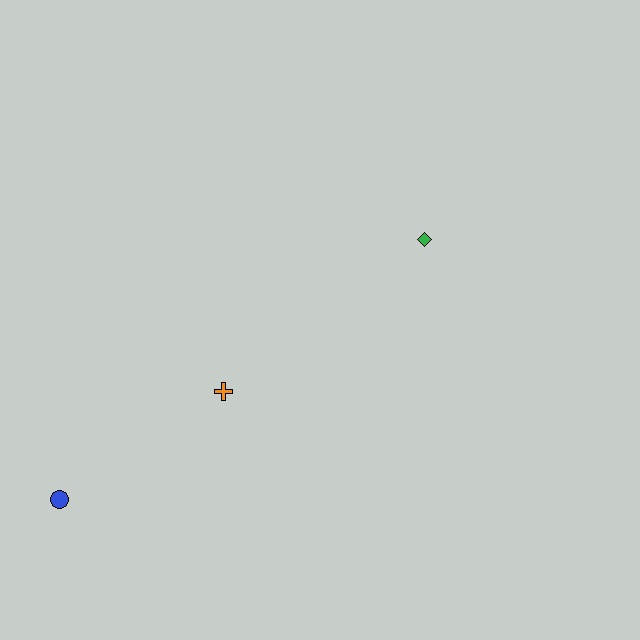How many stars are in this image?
There are no stars.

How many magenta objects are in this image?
There are no magenta objects.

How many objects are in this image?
There are 3 objects.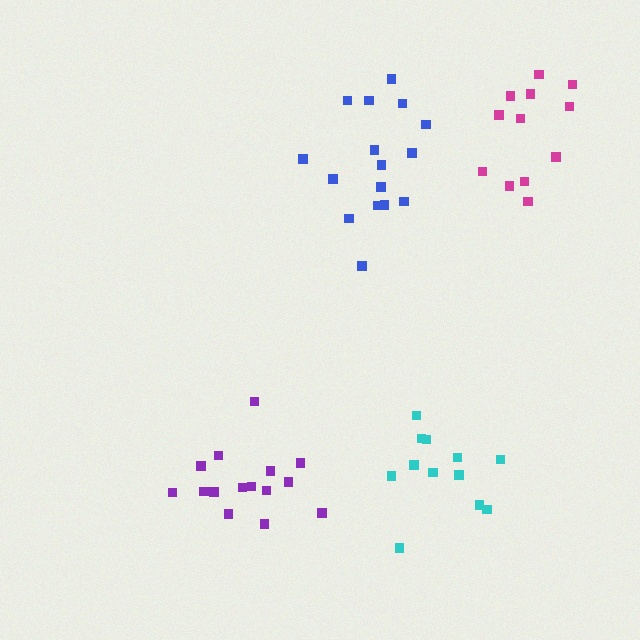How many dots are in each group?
Group 1: 12 dots, Group 2: 15 dots, Group 3: 12 dots, Group 4: 16 dots (55 total).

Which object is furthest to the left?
The purple cluster is leftmost.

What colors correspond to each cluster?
The clusters are colored: magenta, purple, cyan, blue.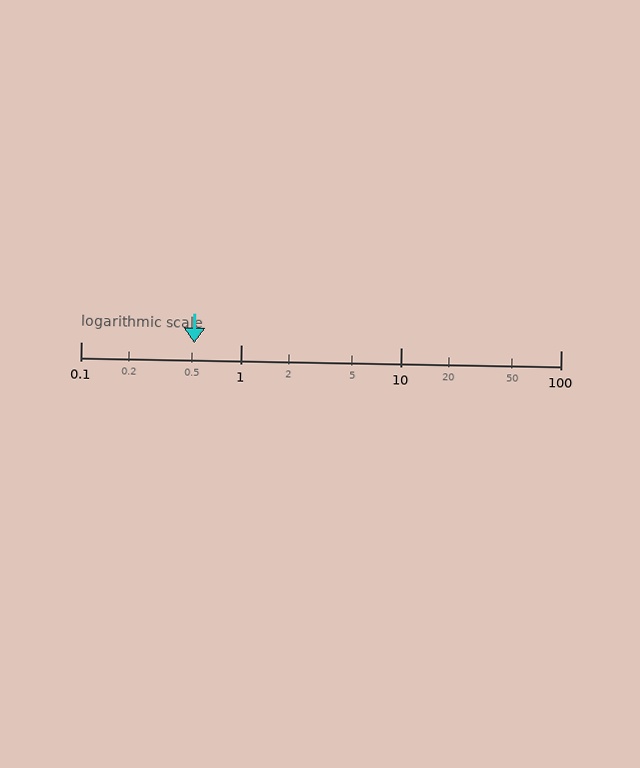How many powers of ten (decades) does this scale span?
The scale spans 3 decades, from 0.1 to 100.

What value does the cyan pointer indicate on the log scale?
The pointer indicates approximately 0.51.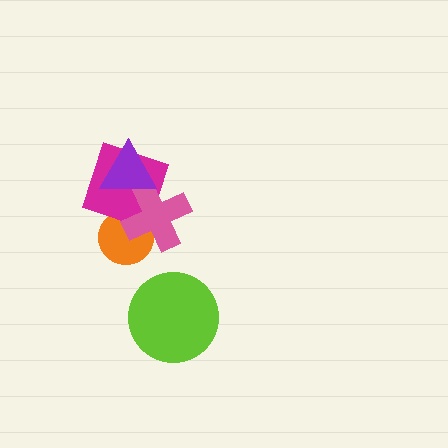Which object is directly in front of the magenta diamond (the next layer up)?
The pink cross is directly in front of the magenta diamond.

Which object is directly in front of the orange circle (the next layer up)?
The magenta diamond is directly in front of the orange circle.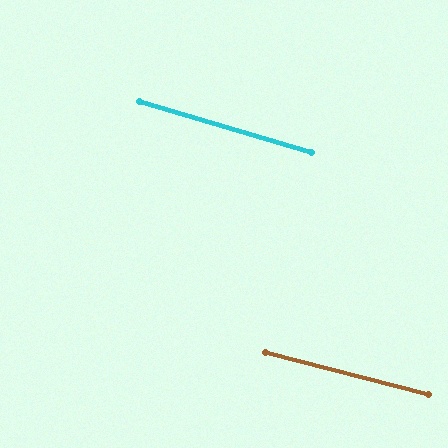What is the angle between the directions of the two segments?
Approximately 2 degrees.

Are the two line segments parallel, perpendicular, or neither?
Parallel — their directions differ by only 1.5°.